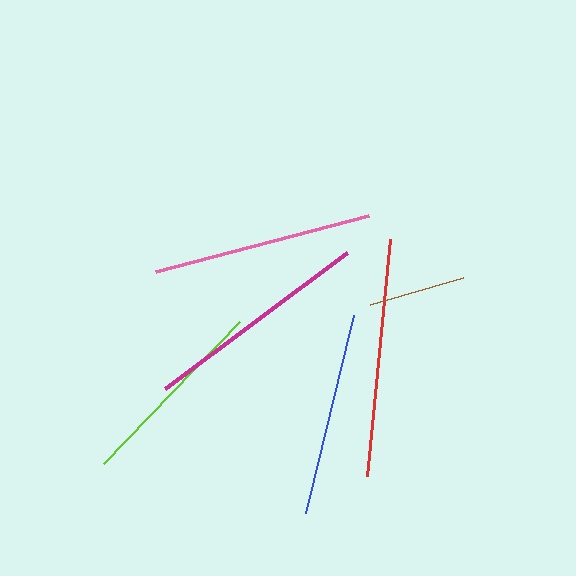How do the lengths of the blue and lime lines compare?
The blue and lime lines are approximately the same length.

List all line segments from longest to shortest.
From longest to shortest: red, magenta, pink, blue, lime, brown.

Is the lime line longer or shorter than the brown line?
The lime line is longer than the brown line.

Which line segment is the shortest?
The brown line is the shortest at approximately 97 pixels.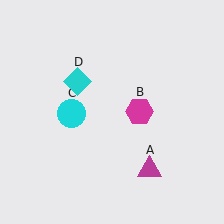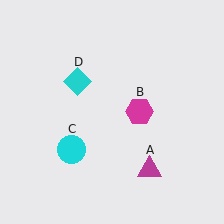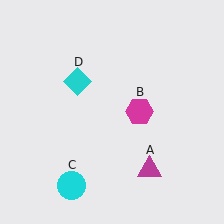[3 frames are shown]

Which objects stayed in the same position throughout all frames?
Magenta triangle (object A) and magenta hexagon (object B) and cyan diamond (object D) remained stationary.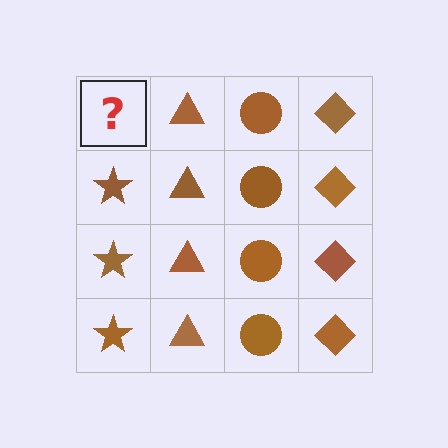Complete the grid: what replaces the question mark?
The question mark should be replaced with a brown star.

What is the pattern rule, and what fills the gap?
The rule is that each column has a consistent shape. The gap should be filled with a brown star.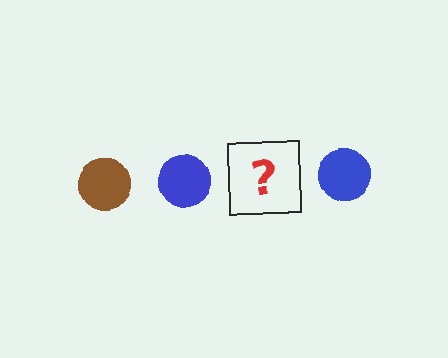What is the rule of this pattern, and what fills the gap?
The rule is that the pattern cycles through brown, blue circles. The gap should be filled with a brown circle.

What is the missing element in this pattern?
The missing element is a brown circle.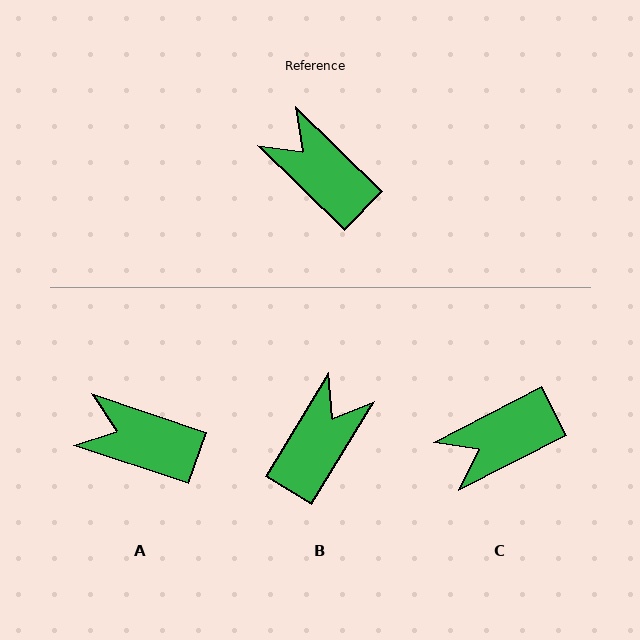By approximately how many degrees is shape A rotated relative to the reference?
Approximately 26 degrees counter-clockwise.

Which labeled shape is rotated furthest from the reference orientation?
B, about 77 degrees away.